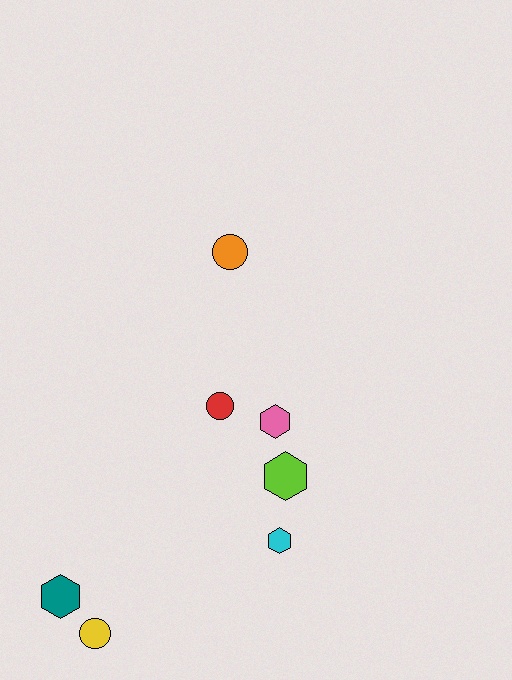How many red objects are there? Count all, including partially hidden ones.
There is 1 red object.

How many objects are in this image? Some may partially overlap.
There are 7 objects.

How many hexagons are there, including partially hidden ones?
There are 4 hexagons.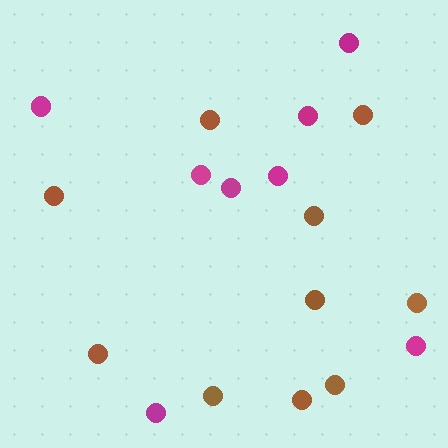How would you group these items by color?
There are 2 groups: one group of brown circles (10) and one group of magenta circles (8).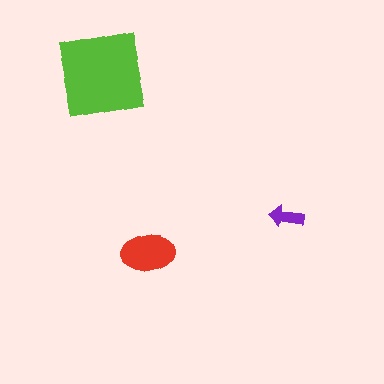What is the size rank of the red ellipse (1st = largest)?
2nd.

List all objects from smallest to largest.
The purple arrow, the red ellipse, the lime square.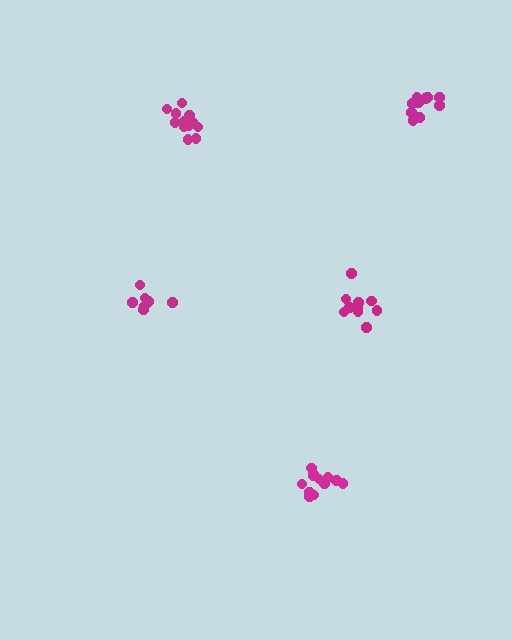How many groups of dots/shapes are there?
There are 5 groups.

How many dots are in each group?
Group 1: 12 dots, Group 2: 12 dots, Group 3: 13 dots, Group 4: 11 dots, Group 5: 7 dots (55 total).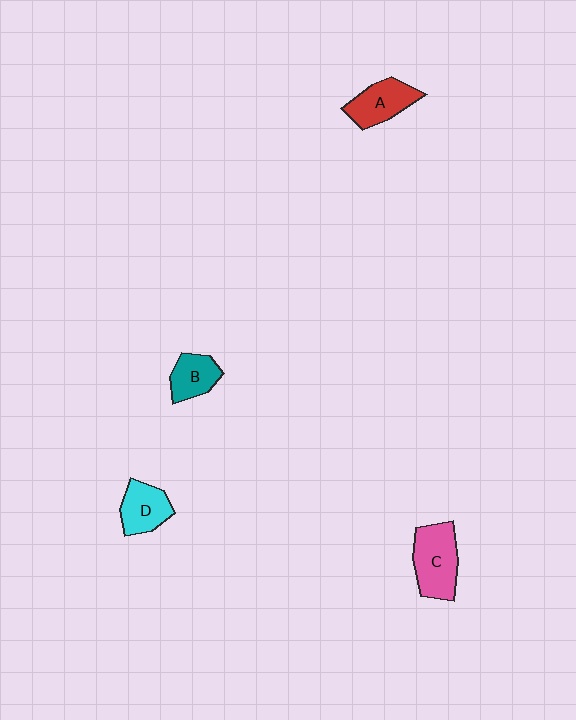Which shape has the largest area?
Shape C (pink).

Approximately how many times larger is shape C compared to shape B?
Approximately 1.6 times.